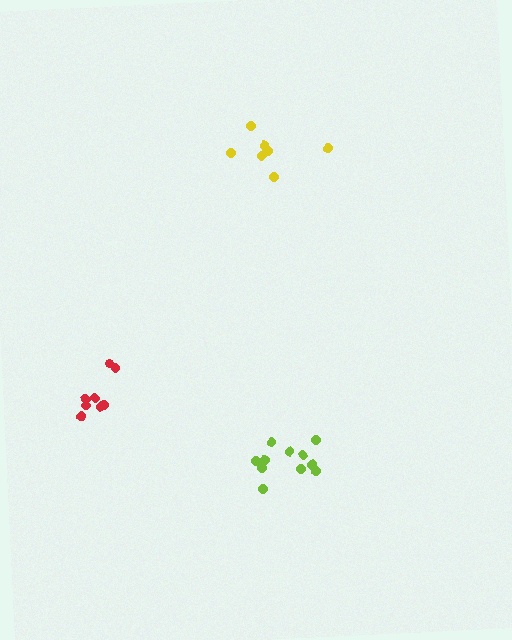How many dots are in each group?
Group 1: 8 dots, Group 2: 8 dots, Group 3: 11 dots (27 total).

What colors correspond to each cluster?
The clusters are colored: yellow, red, lime.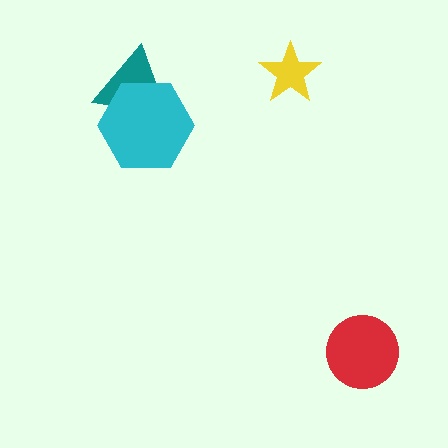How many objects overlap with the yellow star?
0 objects overlap with the yellow star.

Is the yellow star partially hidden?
No, no other shape covers it.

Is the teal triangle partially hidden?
Yes, it is partially covered by another shape.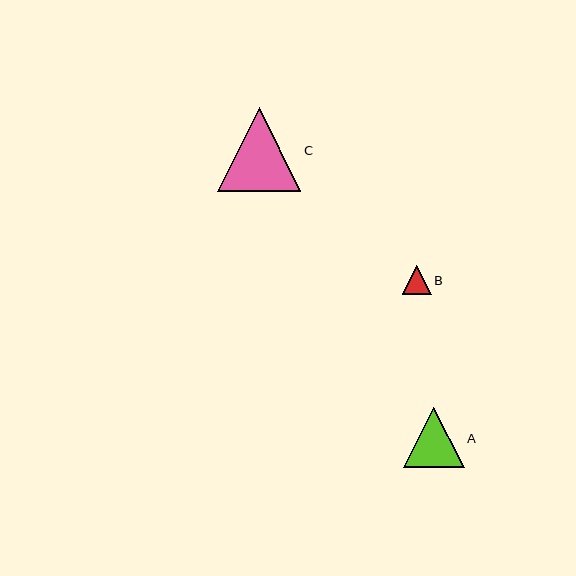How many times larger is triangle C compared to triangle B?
Triangle C is approximately 2.9 times the size of triangle B.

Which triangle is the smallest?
Triangle B is the smallest with a size of approximately 29 pixels.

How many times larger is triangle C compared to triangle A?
Triangle C is approximately 1.4 times the size of triangle A.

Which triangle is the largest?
Triangle C is the largest with a size of approximately 83 pixels.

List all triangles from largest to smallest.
From largest to smallest: C, A, B.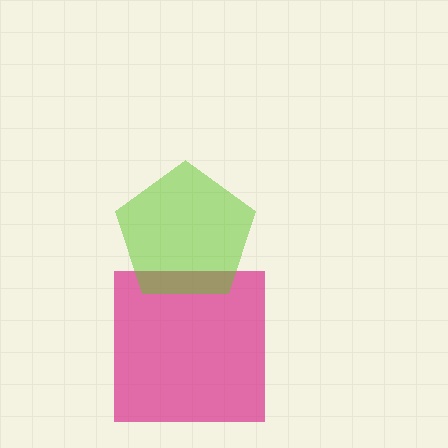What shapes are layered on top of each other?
The layered shapes are: a magenta square, a lime pentagon.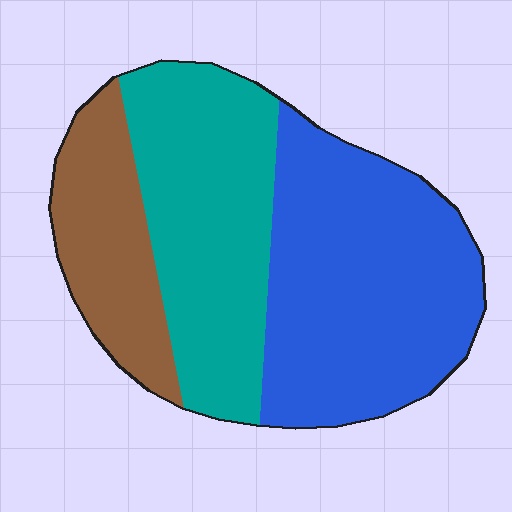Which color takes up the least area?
Brown, at roughly 20%.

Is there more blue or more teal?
Blue.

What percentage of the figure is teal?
Teal takes up between a third and a half of the figure.